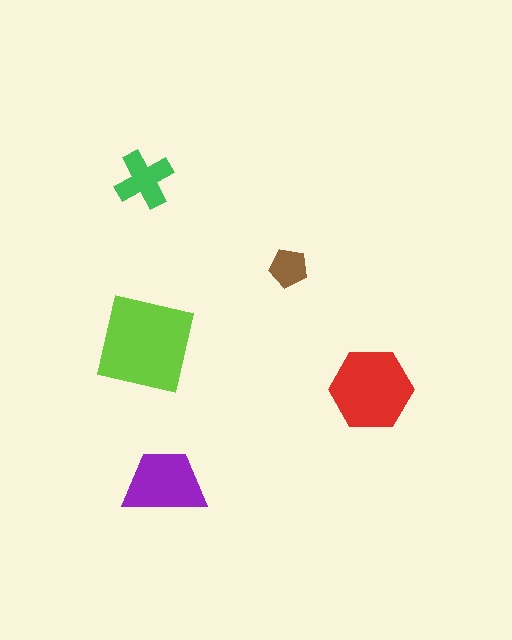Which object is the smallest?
The brown pentagon.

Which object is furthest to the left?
The green cross is leftmost.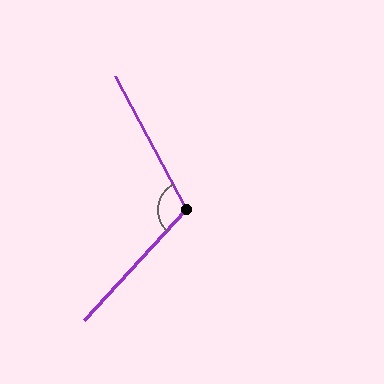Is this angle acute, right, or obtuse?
It is obtuse.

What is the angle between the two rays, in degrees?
Approximately 109 degrees.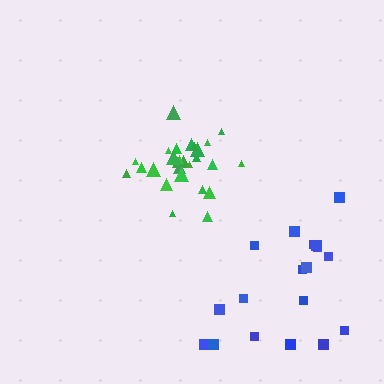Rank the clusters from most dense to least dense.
green, blue.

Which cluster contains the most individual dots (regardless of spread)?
Green (27).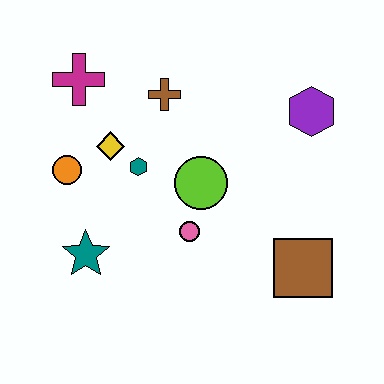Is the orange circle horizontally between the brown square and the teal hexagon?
No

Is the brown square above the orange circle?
No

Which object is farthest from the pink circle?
The magenta cross is farthest from the pink circle.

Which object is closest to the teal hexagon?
The yellow diamond is closest to the teal hexagon.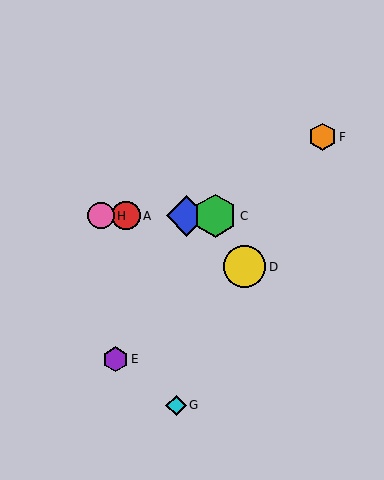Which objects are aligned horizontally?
Objects A, B, C, H are aligned horizontally.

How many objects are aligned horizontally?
4 objects (A, B, C, H) are aligned horizontally.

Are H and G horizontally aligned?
No, H is at y≈216 and G is at y≈405.